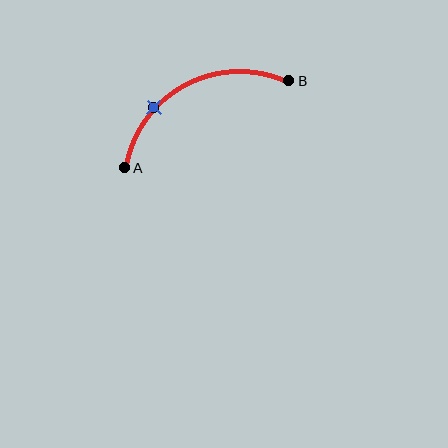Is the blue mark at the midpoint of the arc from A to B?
No. The blue mark lies on the arc but is closer to endpoint A. The arc midpoint would be at the point on the curve equidistant along the arc from both A and B.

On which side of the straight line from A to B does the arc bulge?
The arc bulges above the straight line connecting A and B.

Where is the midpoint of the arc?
The arc midpoint is the point on the curve farthest from the straight line joining A and B. It sits above that line.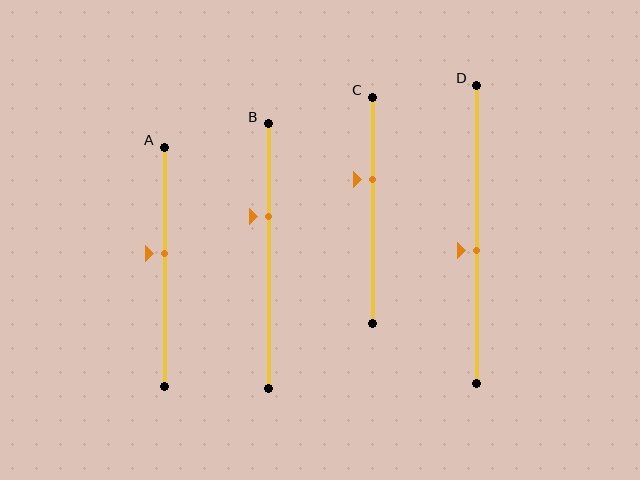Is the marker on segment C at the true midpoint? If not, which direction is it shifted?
No, the marker on segment C is shifted upward by about 14% of the segment length.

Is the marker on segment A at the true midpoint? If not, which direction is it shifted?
No, the marker on segment A is shifted upward by about 6% of the segment length.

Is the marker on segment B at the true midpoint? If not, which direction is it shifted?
No, the marker on segment B is shifted upward by about 15% of the segment length.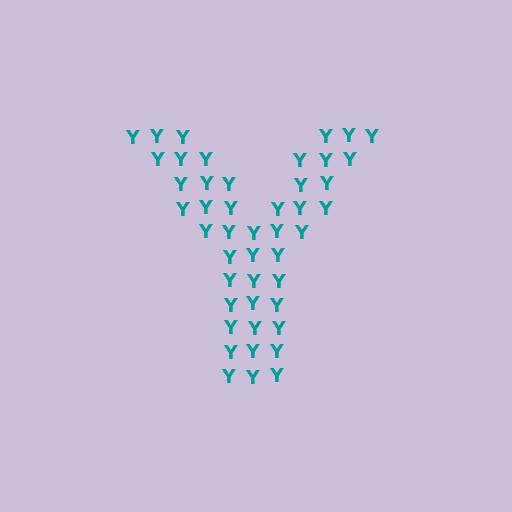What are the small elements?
The small elements are letter Y's.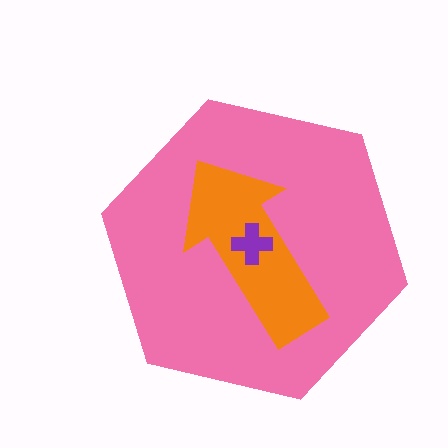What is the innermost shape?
The purple cross.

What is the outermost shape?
The pink hexagon.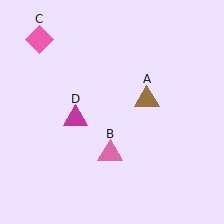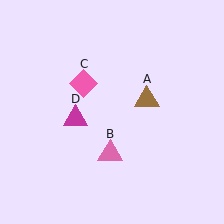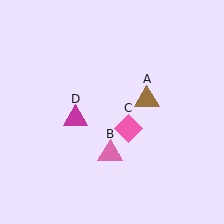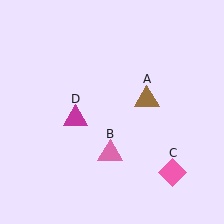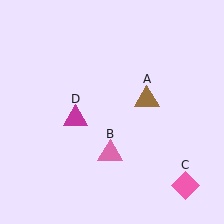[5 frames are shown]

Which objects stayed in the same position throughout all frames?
Brown triangle (object A) and pink triangle (object B) and magenta triangle (object D) remained stationary.